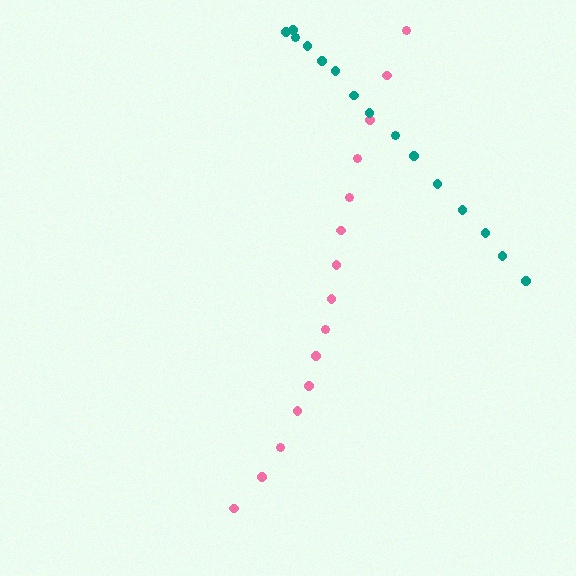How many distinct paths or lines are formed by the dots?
There are 2 distinct paths.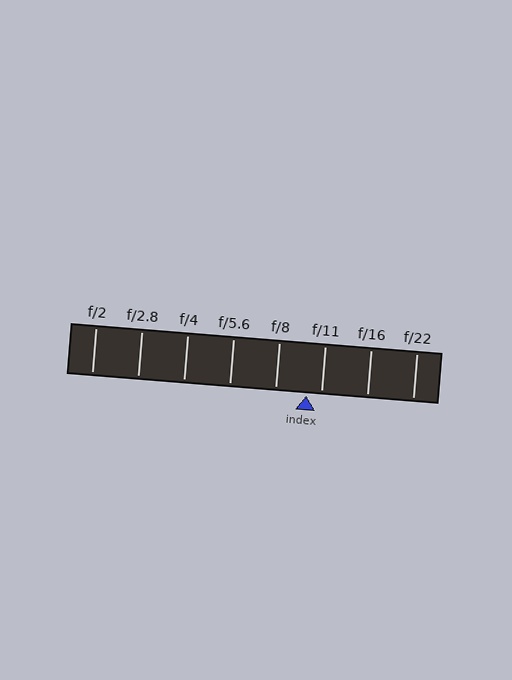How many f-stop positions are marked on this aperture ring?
There are 8 f-stop positions marked.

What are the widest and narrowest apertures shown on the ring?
The widest aperture shown is f/2 and the narrowest is f/22.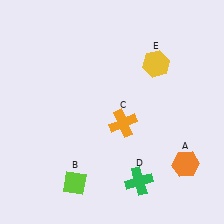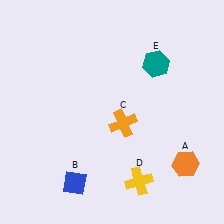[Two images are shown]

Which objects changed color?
B changed from lime to blue. D changed from green to yellow. E changed from yellow to teal.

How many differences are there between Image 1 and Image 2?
There are 3 differences between the two images.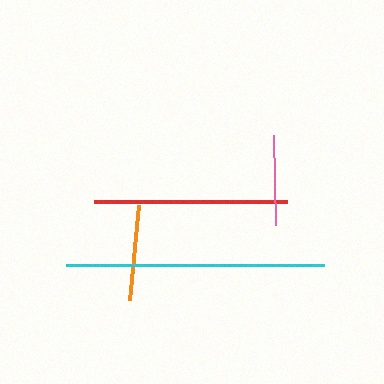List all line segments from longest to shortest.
From longest to shortest: cyan, red, orange, pink.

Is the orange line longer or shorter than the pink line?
The orange line is longer than the pink line.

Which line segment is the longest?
The cyan line is the longest at approximately 258 pixels.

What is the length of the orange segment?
The orange segment is approximately 95 pixels long.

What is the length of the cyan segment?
The cyan segment is approximately 258 pixels long.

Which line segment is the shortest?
The pink line is the shortest at approximately 91 pixels.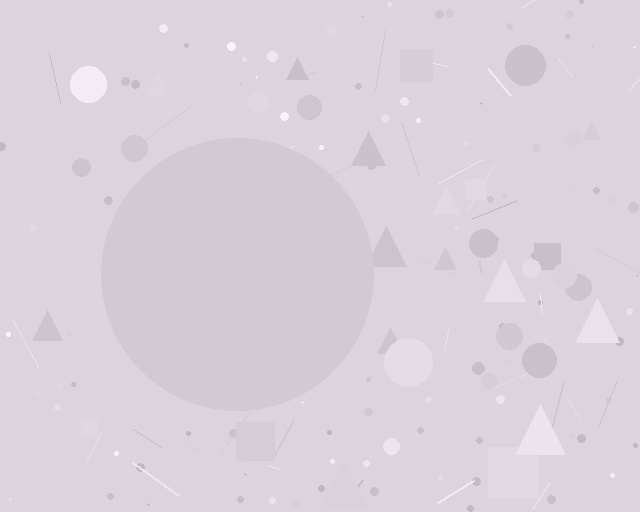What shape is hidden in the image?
A circle is hidden in the image.